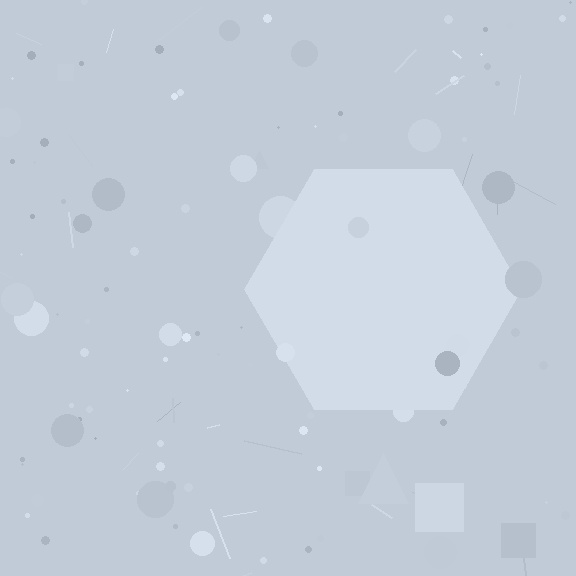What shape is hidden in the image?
A hexagon is hidden in the image.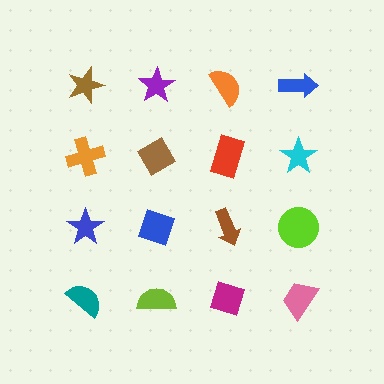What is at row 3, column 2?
A blue diamond.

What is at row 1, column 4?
A blue arrow.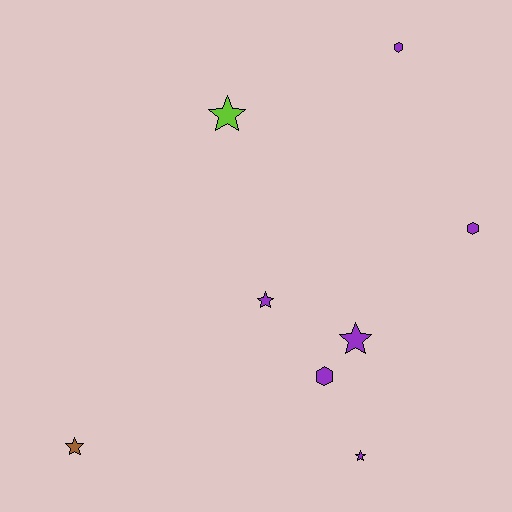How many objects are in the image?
There are 8 objects.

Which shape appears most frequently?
Star, with 5 objects.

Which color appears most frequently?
Purple, with 6 objects.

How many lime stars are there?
There is 1 lime star.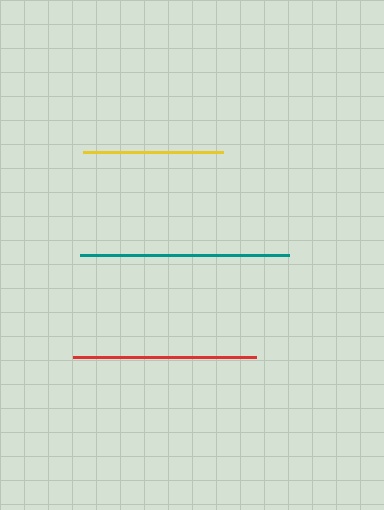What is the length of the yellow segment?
The yellow segment is approximately 140 pixels long.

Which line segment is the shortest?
The yellow line is the shortest at approximately 140 pixels.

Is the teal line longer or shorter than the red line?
The teal line is longer than the red line.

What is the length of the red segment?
The red segment is approximately 183 pixels long.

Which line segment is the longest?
The teal line is the longest at approximately 209 pixels.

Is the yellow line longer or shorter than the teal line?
The teal line is longer than the yellow line.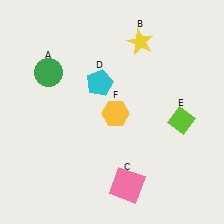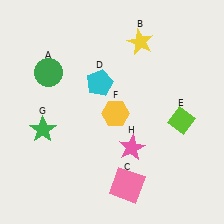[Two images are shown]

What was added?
A green star (G), a pink star (H) were added in Image 2.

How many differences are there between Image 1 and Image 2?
There are 2 differences between the two images.